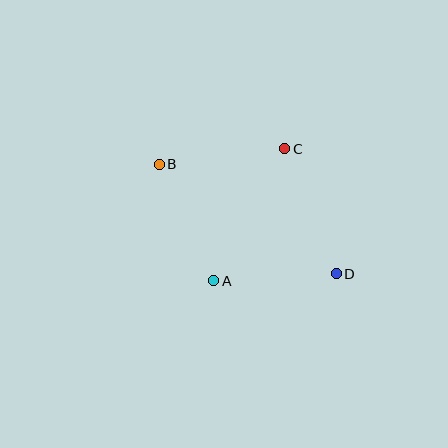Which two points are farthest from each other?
Points B and D are farthest from each other.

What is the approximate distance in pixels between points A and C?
The distance between A and C is approximately 150 pixels.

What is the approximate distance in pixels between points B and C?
The distance between B and C is approximately 126 pixels.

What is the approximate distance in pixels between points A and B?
The distance between A and B is approximately 129 pixels.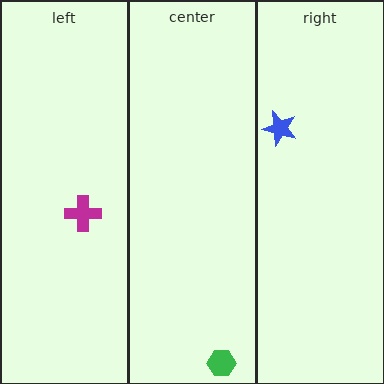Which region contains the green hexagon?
The center region.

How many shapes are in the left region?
1.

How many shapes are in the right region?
1.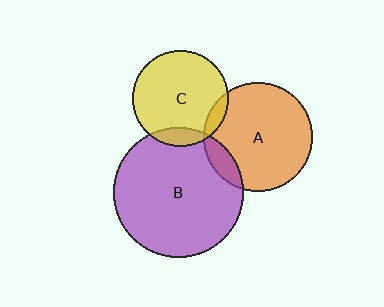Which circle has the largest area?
Circle B (purple).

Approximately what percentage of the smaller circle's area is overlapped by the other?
Approximately 10%.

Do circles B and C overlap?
Yes.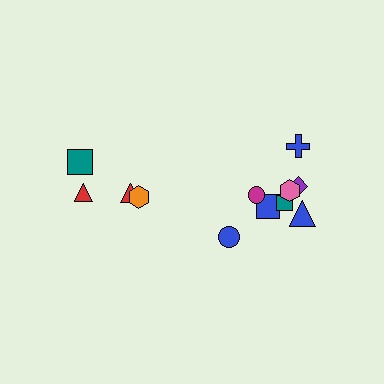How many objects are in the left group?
There are 4 objects.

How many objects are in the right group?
There are 8 objects.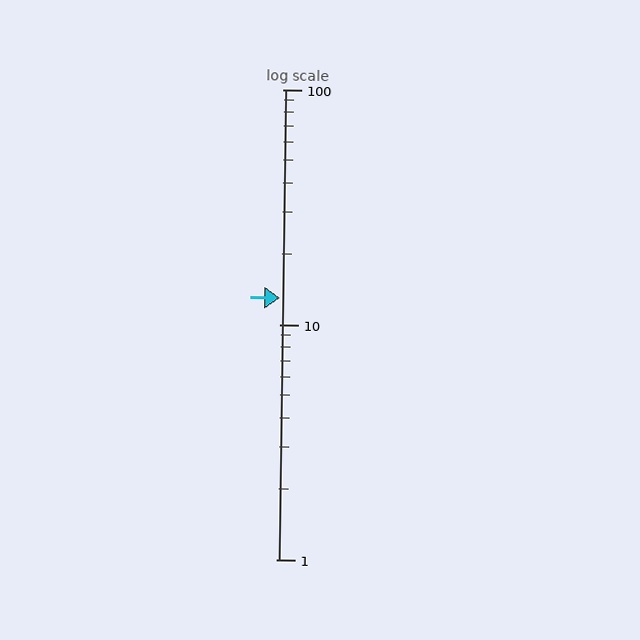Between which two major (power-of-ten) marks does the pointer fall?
The pointer is between 10 and 100.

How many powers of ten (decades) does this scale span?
The scale spans 2 decades, from 1 to 100.